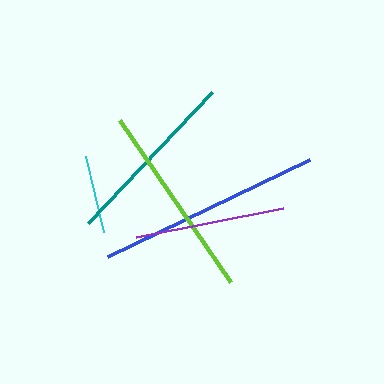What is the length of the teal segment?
The teal segment is approximately 181 pixels long.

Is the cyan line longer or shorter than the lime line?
The lime line is longer than the cyan line.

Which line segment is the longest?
The blue line is the longest at approximately 224 pixels.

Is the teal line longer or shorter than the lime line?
The lime line is longer than the teal line.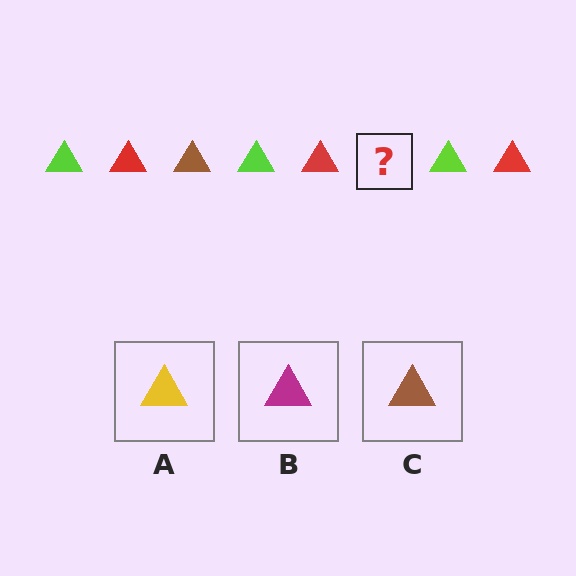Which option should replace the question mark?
Option C.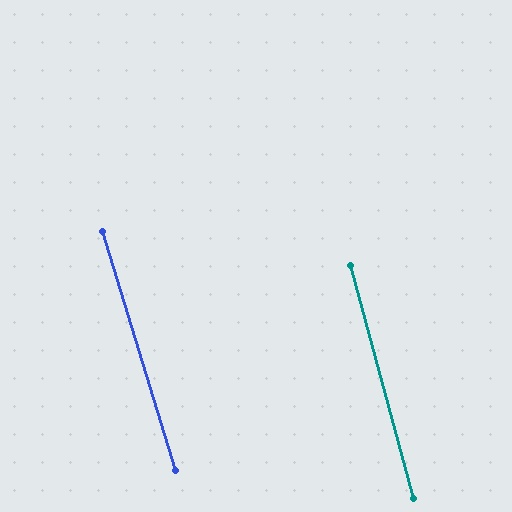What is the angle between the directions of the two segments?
Approximately 2 degrees.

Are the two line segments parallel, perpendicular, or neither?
Parallel — their directions differ by only 1.9°.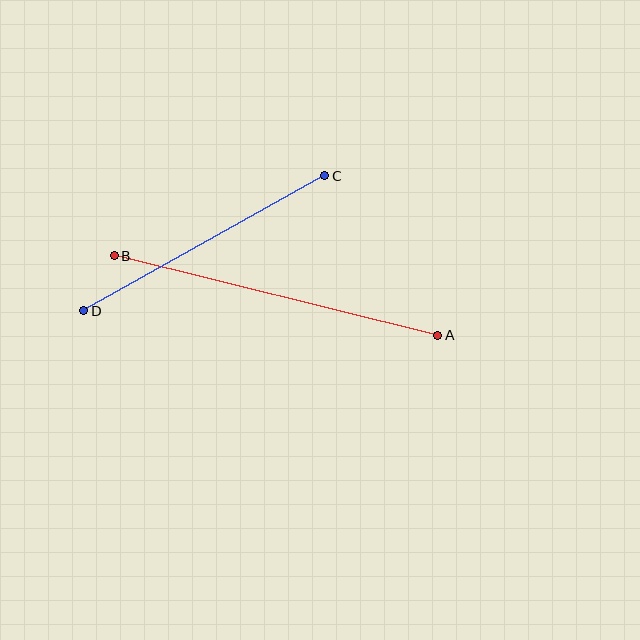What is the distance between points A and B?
The distance is approximately 333 pixels.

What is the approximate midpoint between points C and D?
The midpoint is at approximately (204, 243) pixels.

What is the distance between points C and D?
The distance is approximately 276 pixels.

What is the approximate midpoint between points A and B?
The midpoint is at approximately (276, 295) pixels.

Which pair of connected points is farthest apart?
Points A and B are farthest apart.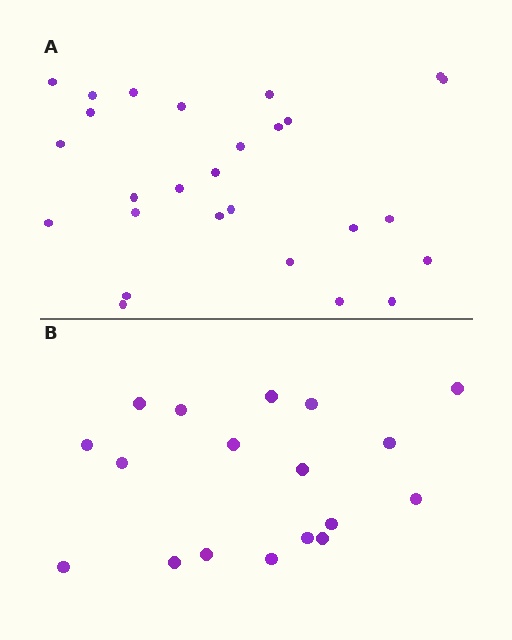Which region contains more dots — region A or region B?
Region A (the top region) has more dots.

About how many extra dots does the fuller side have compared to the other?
Region A has roughly 8 or so more dots than region B.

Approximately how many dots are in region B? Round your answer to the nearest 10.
About 20 dots. (The exact count is 18, which rounds to 20.)